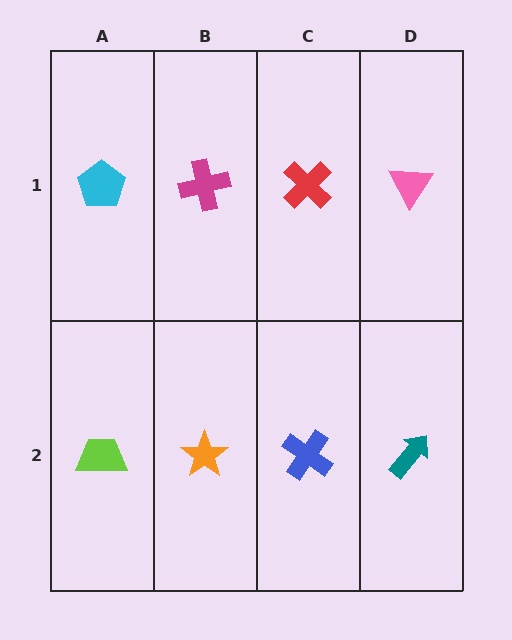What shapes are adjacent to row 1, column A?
A lime trapezoid (row 2, column A), a magenta cross (row 1, column B).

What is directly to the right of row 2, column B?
A blue cross.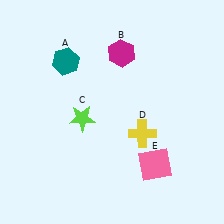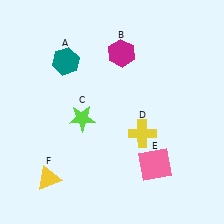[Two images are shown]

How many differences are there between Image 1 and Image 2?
There is 1 difference between the two images.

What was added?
A yellow triangle (F) was added in Image 2.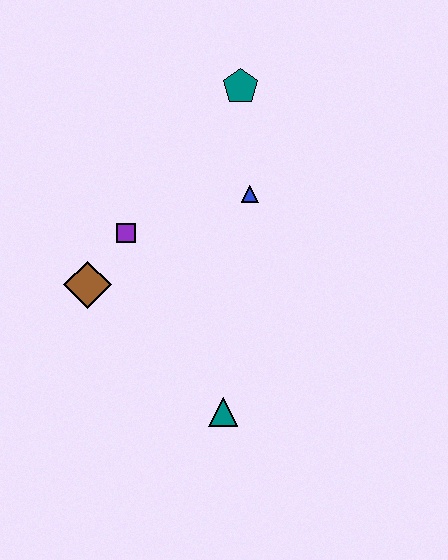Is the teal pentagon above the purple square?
Yes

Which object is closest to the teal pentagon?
The blue triangle is closest to the teal pentagon.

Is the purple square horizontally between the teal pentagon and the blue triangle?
No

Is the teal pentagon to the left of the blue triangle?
Yes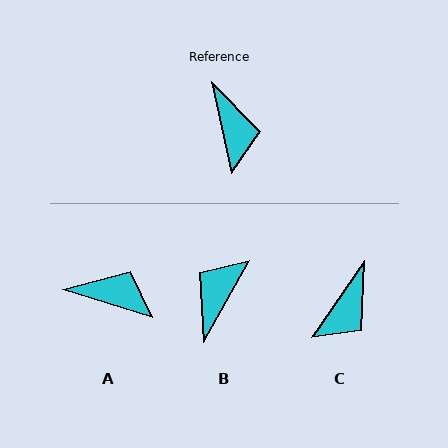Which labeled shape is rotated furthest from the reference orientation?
B, about 139 degrees away.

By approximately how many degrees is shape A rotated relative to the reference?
Approximately 61 degrees counter-clockwise.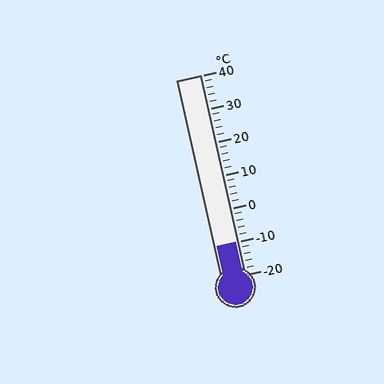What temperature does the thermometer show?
The thermometer shows approximately -10°C.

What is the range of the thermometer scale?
The thermometer scale ranges from -20°C to 40°C.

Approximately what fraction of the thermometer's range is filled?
The thermometer is filled to approximately 15% of its range.